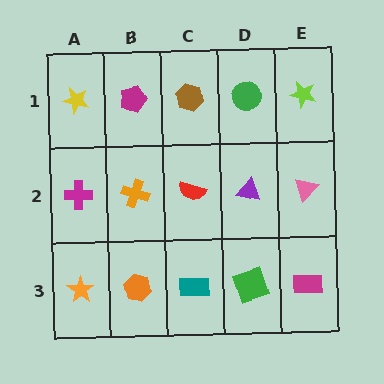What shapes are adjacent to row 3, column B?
An orange cross (row 2, column B), an orange star (row 3, column A), a teal rectangle (row 3, column C).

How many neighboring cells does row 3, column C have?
3.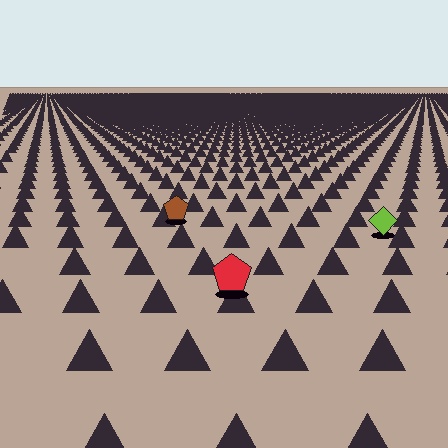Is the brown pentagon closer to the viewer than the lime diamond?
No. The lime diamond is closer — you can tell from the texture gradient: the ground texture is coarser near it.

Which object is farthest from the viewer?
The brown pentagon is farthest from the viewer. It appears smaller and the ground texture around it is denser.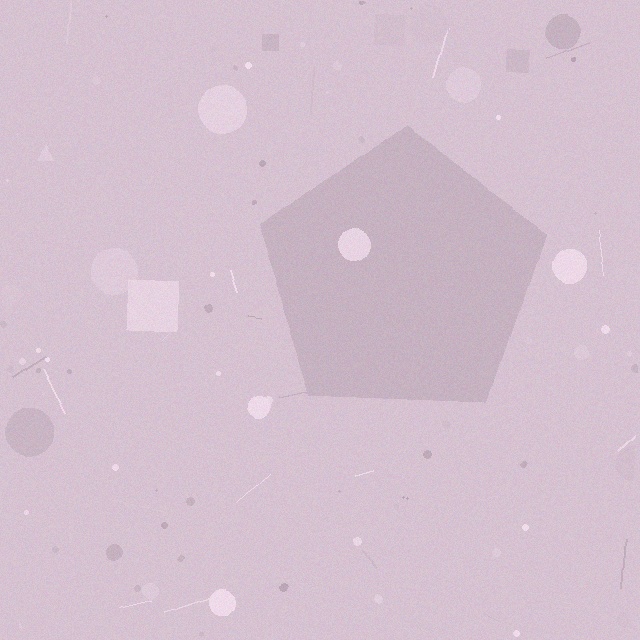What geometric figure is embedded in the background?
A pentagon is embedded in the background.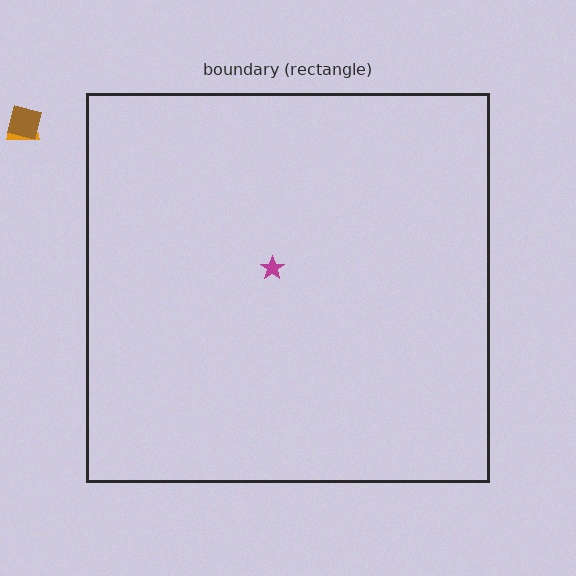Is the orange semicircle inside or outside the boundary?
Outside.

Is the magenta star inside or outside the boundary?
Inside.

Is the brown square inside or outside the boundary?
Outside.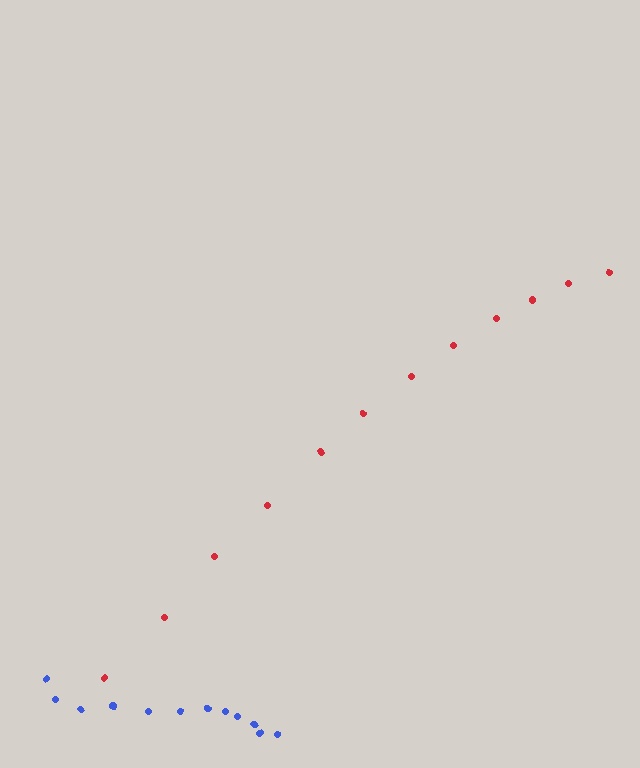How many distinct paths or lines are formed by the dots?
There are 2 distinct paths.